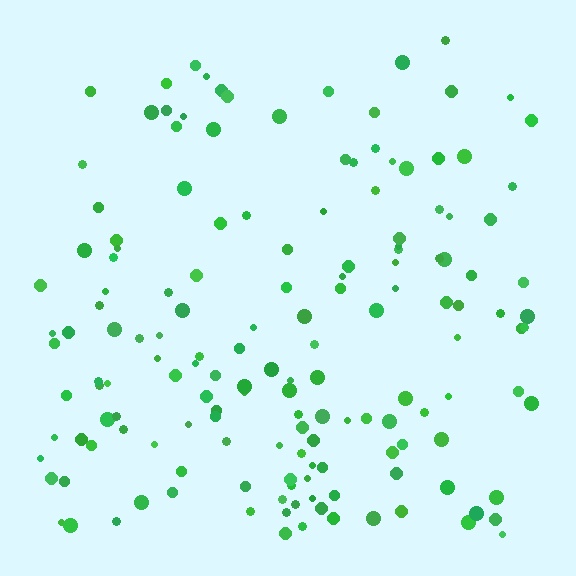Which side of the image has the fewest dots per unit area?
The top.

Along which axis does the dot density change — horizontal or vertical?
Vertical.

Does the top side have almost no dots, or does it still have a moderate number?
Still a moderate number, just noticeably fewer than the bottom.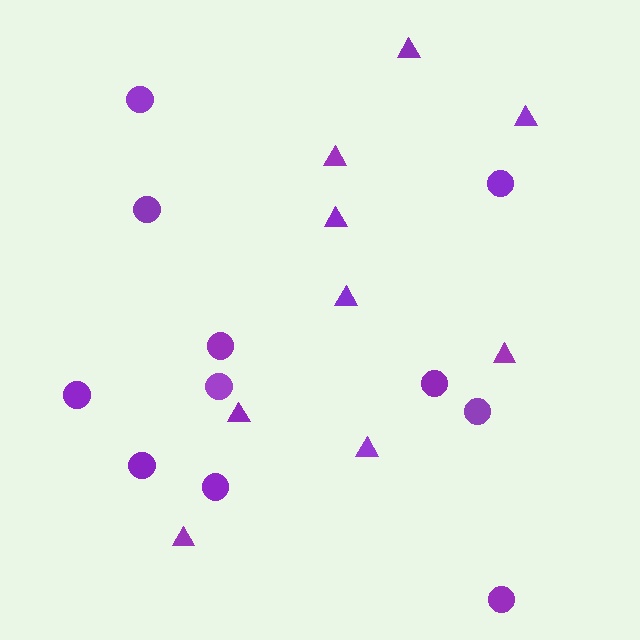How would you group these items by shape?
There are 2 groups: one group of circles (11) and one group of triangles (9).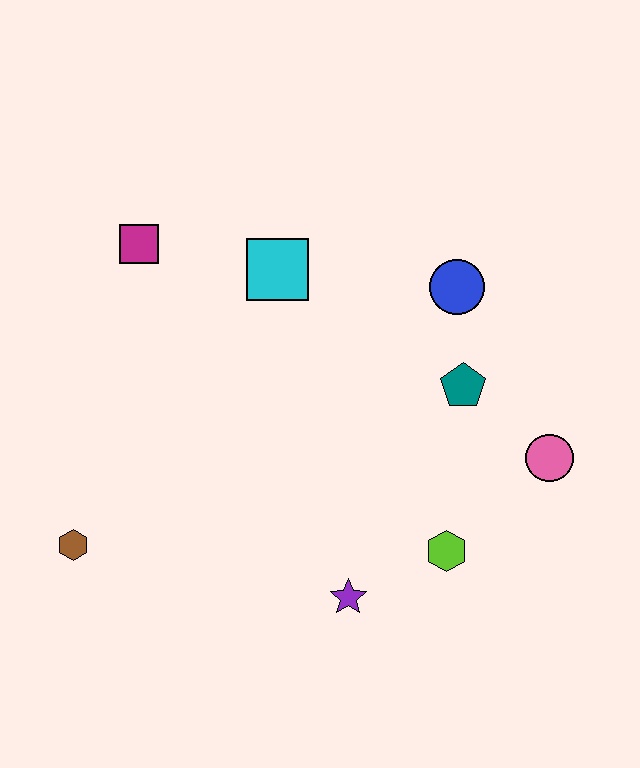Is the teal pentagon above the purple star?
Yes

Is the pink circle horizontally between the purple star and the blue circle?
No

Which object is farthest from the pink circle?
The brown hexagon is farthest from the pink circle.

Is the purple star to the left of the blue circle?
Yes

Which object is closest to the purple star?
The lime hexagon is closest to the purple star.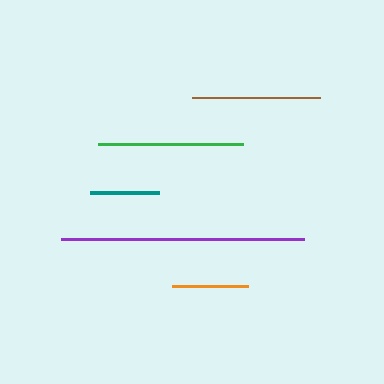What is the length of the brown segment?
The brown segment is approximately 127 pixels long.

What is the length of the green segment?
The green segment is approximately 145 pixels long.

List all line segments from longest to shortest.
From longest to shortest: purple, green, brown, orange, teal.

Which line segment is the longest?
The purple line is the longest at approximately 243 pixels.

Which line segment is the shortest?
The teal line is the shortest at approximately 69 pixels.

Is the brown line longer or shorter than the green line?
The green line is longer than the brown line.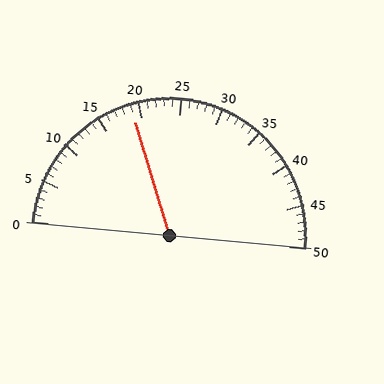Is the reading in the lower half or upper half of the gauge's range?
The reading is in the lower half of the range (0 to 50).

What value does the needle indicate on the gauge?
The needle indicates approximately 19.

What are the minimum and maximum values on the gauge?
The gauge ranges from 0 to 50.